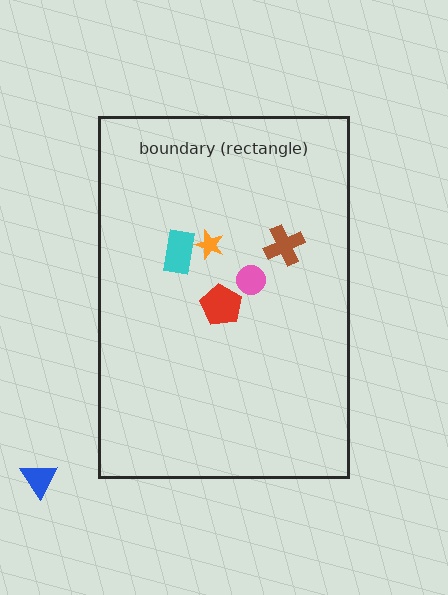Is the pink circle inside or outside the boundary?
Inside.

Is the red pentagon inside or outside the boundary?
Inside.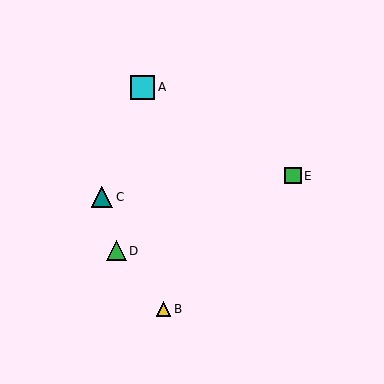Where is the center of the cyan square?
The center of the cyan square is at (143, 87).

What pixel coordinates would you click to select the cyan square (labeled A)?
Click at (143, 87) to select the cyan square A.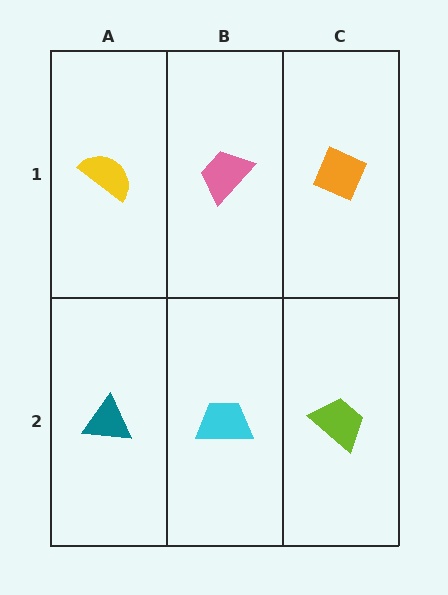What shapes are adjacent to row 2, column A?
A yellow semicircle (row 1, column A), a cyan trapezoid (row 2, column B).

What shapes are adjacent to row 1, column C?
A lime trapezoid (row 2, column C), a pink trapezoid (row 1, column B).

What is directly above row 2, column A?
A yellow semicircle.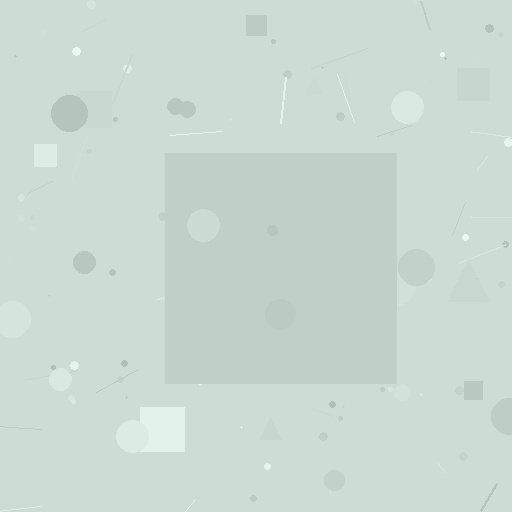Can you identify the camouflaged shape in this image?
The camouflaged shape is a square.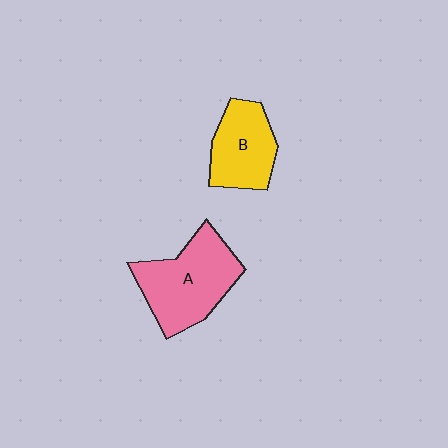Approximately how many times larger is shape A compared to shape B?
Approximately 1.4 times.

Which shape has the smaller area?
Shape B (yellow).